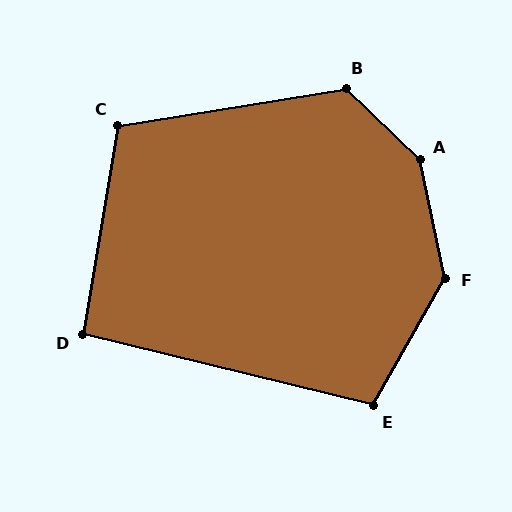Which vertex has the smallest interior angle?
D, at approximately 94 degrees.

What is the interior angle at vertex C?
Approximately 109 degrees (obtuse).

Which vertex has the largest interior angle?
A, at approximately 146 degrees.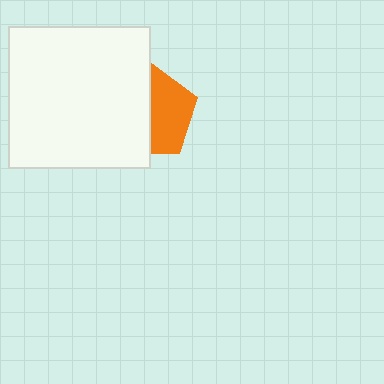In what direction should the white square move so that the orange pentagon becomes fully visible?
The white square should move left. That is the shortest direction to clear the overlap and leave the orange pentagon fully visible.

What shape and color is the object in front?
The object in front is a white square.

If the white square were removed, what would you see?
You would see the complete orange pentagon.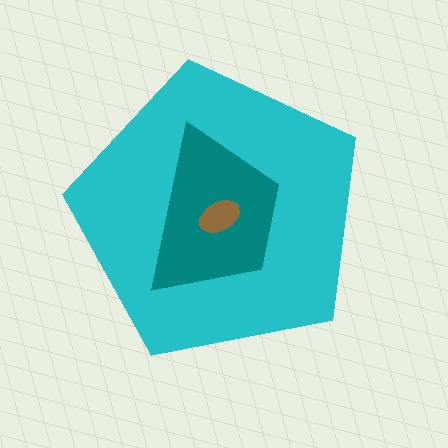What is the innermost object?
The brown ellipse.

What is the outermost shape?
The cyan pentagon.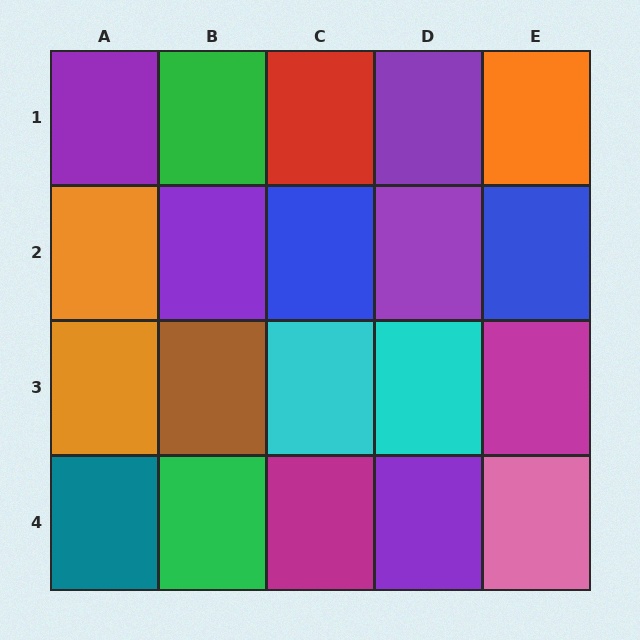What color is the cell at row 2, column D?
Purple.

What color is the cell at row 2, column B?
Purple.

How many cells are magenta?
2 cells are magenta.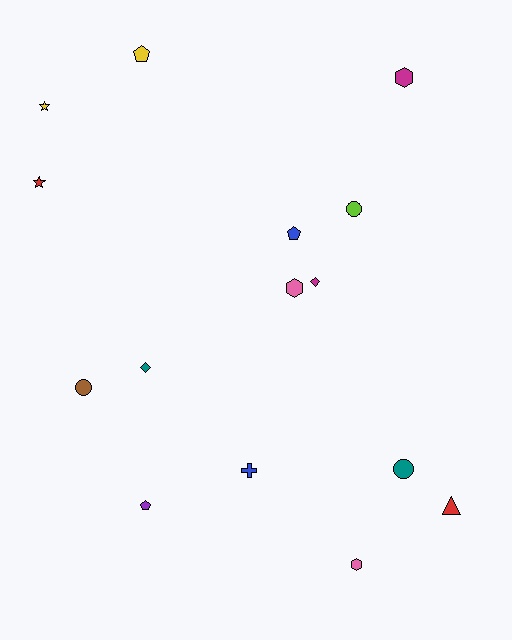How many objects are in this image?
There are 15 objects.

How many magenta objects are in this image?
There are 2 magenta objects.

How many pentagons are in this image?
There are 3 pentagons.